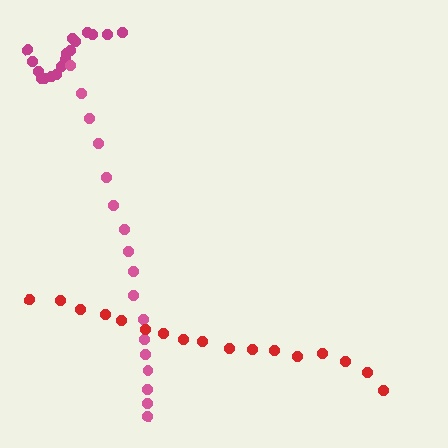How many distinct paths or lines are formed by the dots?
There are 3 distinct paths.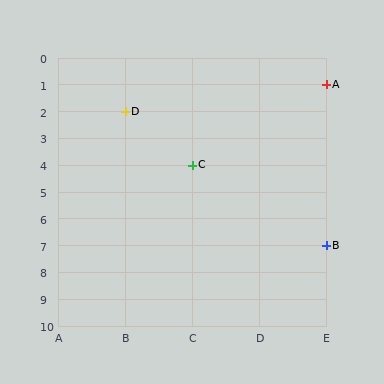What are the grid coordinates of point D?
Point D is at grid coordinates (B, 2).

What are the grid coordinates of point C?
Point C is at grid coordinates (C, 4).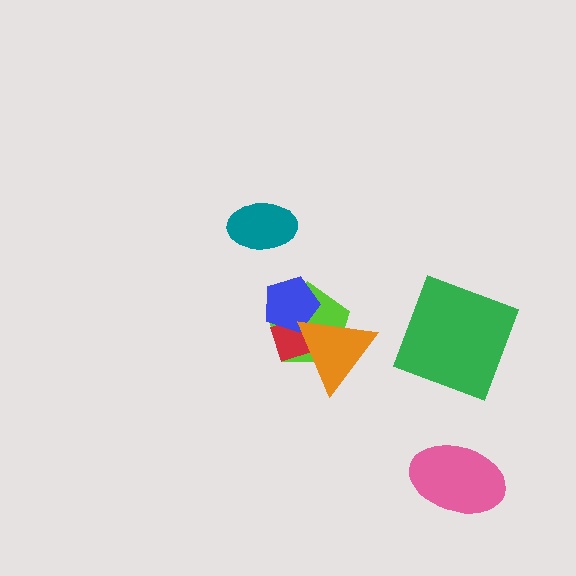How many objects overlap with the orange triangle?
3 objects overlap with the orange triangle.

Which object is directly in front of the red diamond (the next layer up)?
The blue pentagon is directly in front of the red diamond.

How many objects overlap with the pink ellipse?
0 objects overlap with the pink ellipse.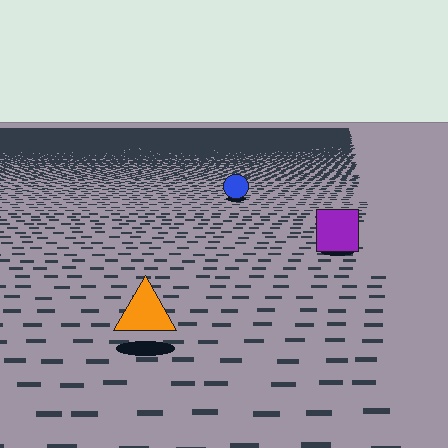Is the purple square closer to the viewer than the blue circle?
Yes. The purple square is closer — you can tell from the texture gradient: the ground texture is coarser near it.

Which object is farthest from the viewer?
The blue circle is farthest from the viewer. It appears smaller and the ground texture around it is denser.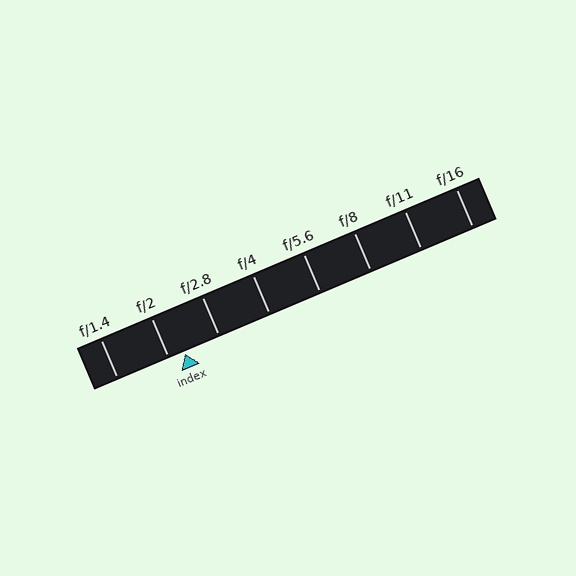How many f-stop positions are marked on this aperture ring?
There are 8 f-stop positions marked.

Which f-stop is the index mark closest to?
The index mark is closest to f/2.